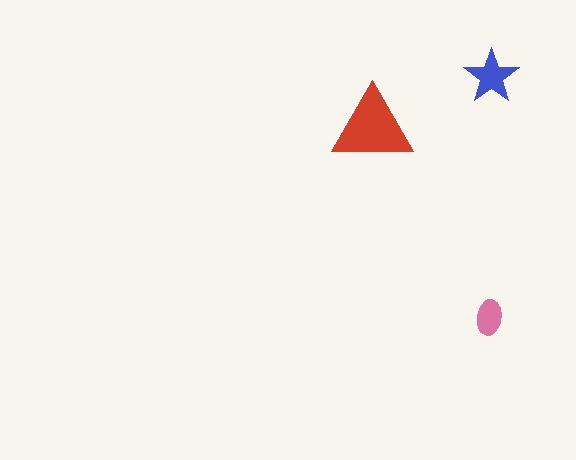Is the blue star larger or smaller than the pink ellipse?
Larger.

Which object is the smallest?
The pink ellipse.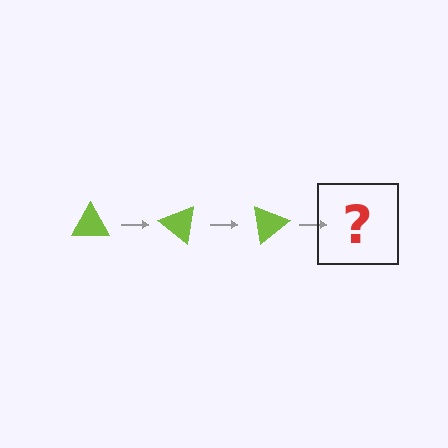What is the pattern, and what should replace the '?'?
The pattern is that the triangle rotates 40 degrees each step. The '?' should be a lime triangle rotated 120 degrees.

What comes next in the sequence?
The next element should be a lime triangle rotated 120 degrees.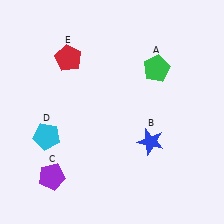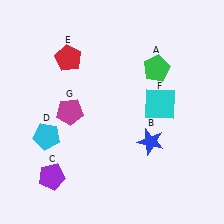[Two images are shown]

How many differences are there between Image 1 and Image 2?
There are 2 differences between the two images.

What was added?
A cyan square (F), a magenta pentagon (G) were added in Image 2.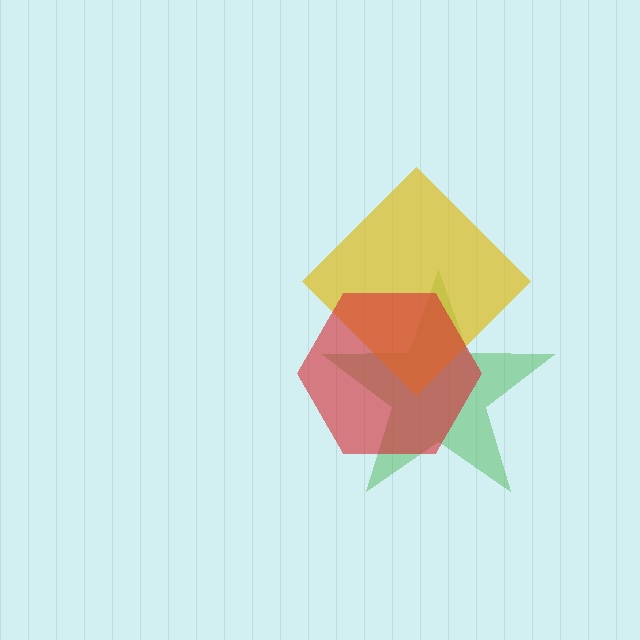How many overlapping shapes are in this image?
There are 3 overlapping shapes in the image.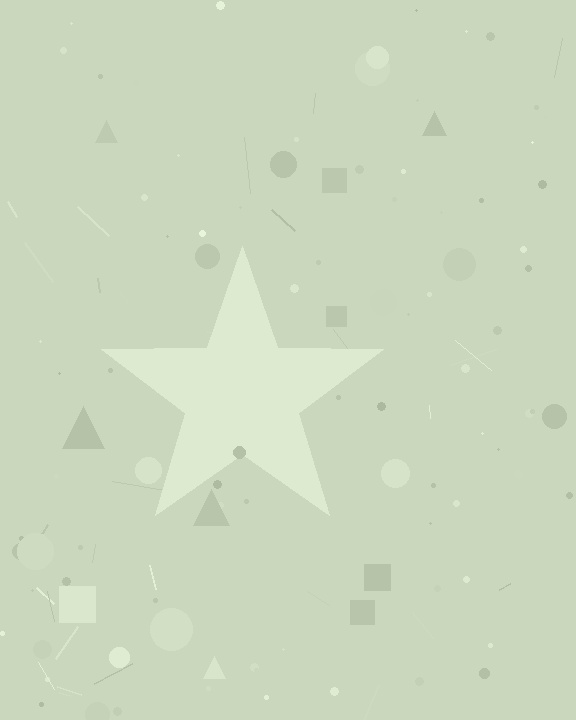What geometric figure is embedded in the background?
A star is embedded in the background.